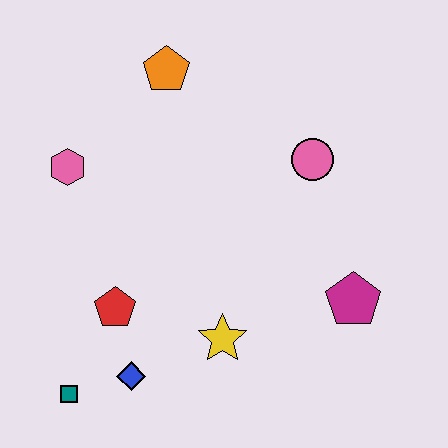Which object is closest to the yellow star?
The blue diamond is closest to the yellow star.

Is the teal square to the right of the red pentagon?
No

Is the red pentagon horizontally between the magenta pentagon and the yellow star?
No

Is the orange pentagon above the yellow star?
Yes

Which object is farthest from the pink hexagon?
The magenta pentagon is farthest from the pink hexagon.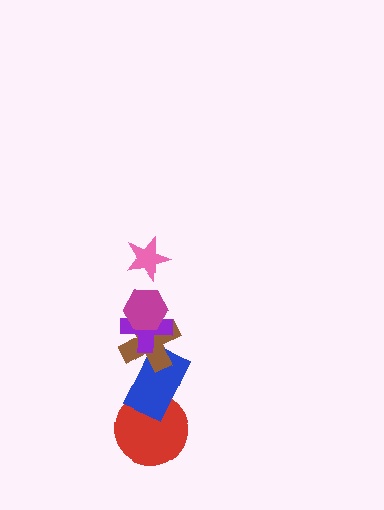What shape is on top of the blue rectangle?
The brown cross is on top of the blue rectangle.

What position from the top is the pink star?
The pink star is 1st from the top.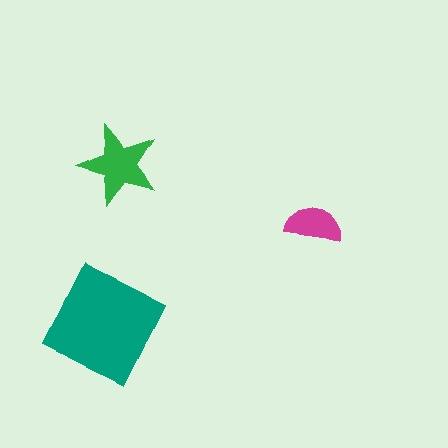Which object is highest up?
The green star is topmost.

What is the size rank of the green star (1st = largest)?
2nd.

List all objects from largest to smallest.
The teal diamond, the green star, the magenta semicircle.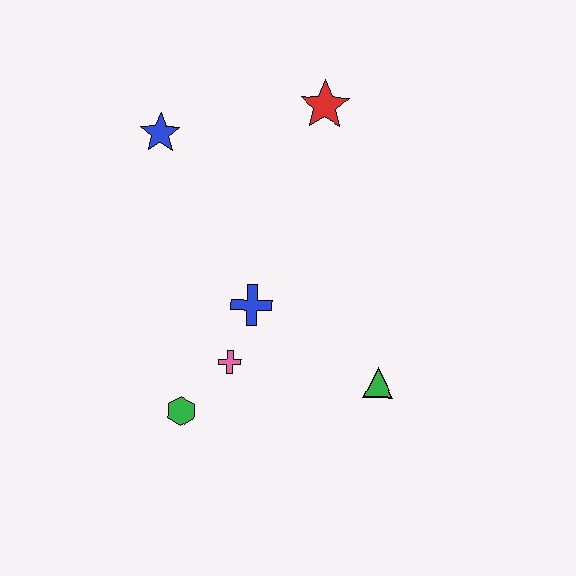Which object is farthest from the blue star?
The green triangle is farthest from the blue star.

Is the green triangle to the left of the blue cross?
No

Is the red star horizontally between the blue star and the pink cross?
No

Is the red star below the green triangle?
No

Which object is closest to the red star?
The blue star is closest to the red star.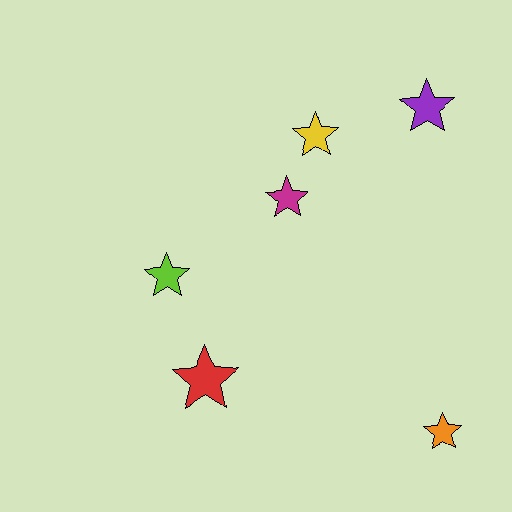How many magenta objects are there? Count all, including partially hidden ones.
There is 1 magenta object.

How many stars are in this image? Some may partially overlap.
There are 6 stars.